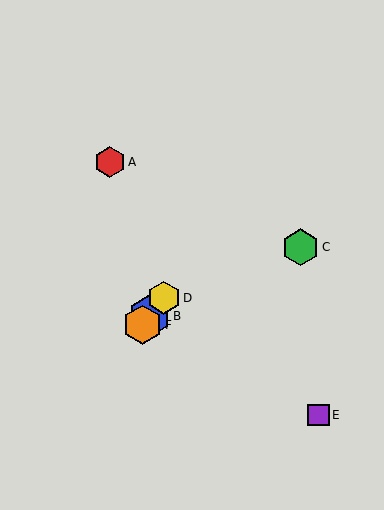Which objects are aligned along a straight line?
Objects B, D, F are aligned along a straight line.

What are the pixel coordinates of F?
Object F is at (142, 325).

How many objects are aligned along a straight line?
3 objects (B, D, F) are aligned along a straight line.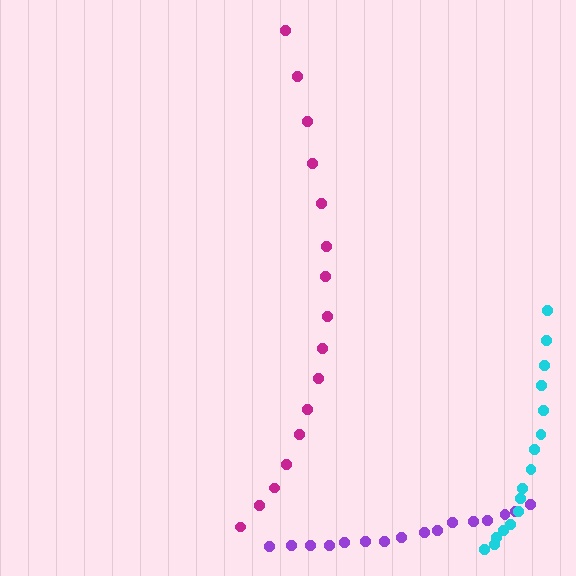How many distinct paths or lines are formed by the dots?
There are 3 distinct paths.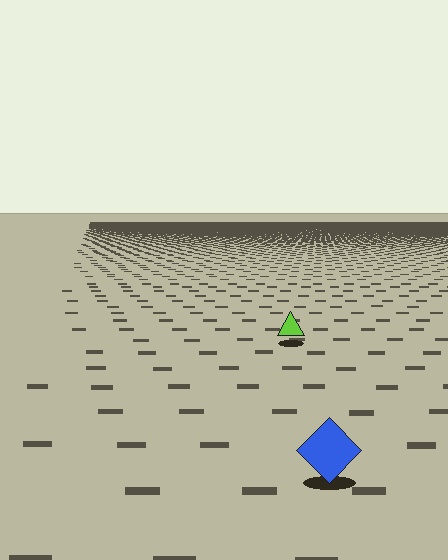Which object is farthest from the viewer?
The lime triangle is farthest from the viewer. It appears smaller and the ground texture around it is denser.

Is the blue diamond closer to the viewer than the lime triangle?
Yes. The blue diamond is closer — you can tell from the texture gradient: the ground texture is coarser near it.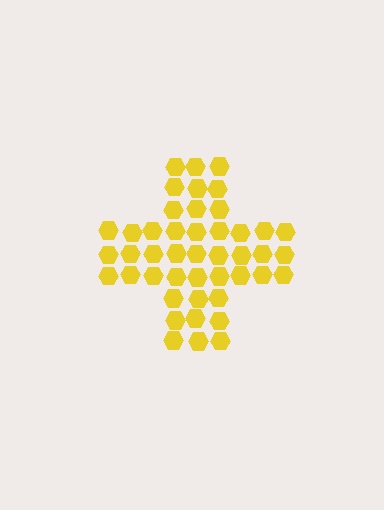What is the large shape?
The large shape is a cross.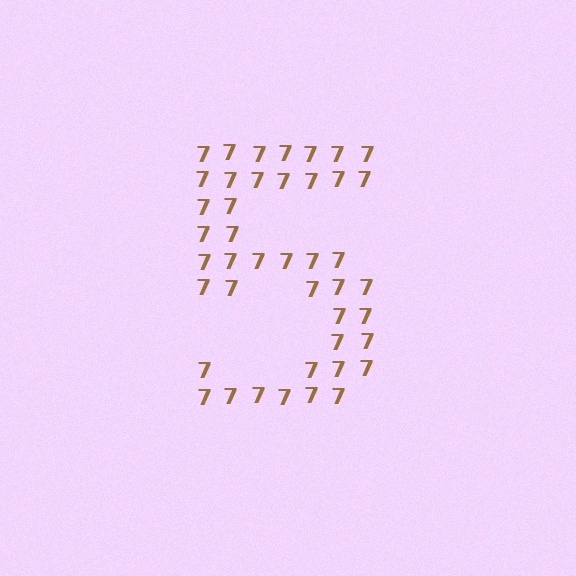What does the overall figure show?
The overall figure shows the digit 5.